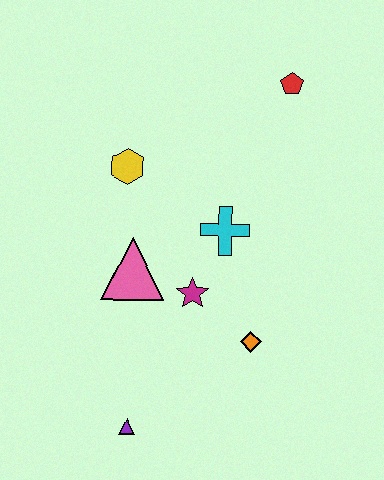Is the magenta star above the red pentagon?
No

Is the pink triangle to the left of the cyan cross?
Yes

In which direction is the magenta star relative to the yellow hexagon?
The magenta star is below the yellow hexagon.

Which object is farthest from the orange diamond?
The red pentagon is farthest from the orange diamond.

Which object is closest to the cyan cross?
The magenta star is closest to the cyan cross.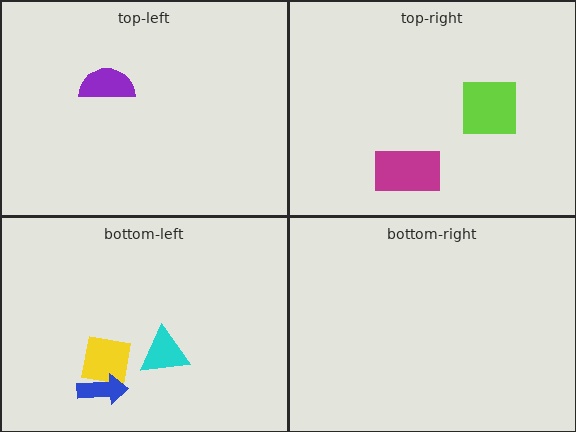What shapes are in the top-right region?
The magenta rectangle, the lime square.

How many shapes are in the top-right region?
2.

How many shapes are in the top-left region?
1.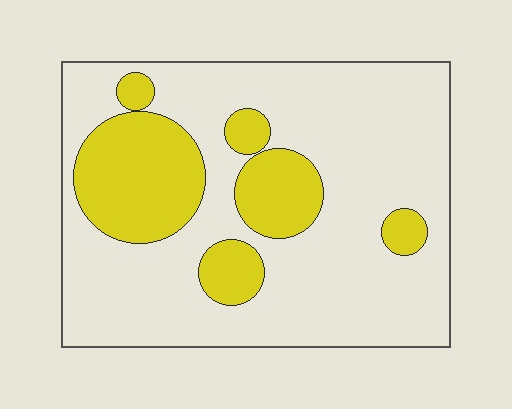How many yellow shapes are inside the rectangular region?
6.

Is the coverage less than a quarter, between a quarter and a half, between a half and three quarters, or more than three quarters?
Between a quarter and a half.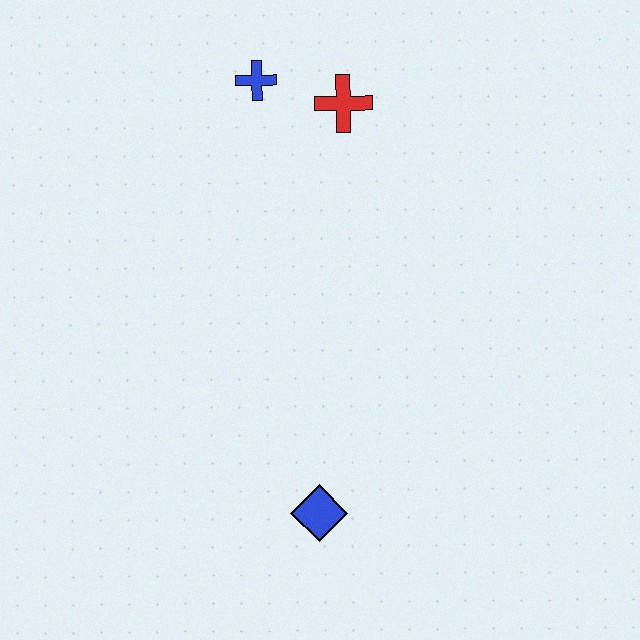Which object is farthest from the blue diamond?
The blue cross is farthest from the blue diamond.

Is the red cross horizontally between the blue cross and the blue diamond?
No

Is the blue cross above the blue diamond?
Yes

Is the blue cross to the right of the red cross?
No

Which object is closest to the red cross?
The blue cross is closest to the red cross.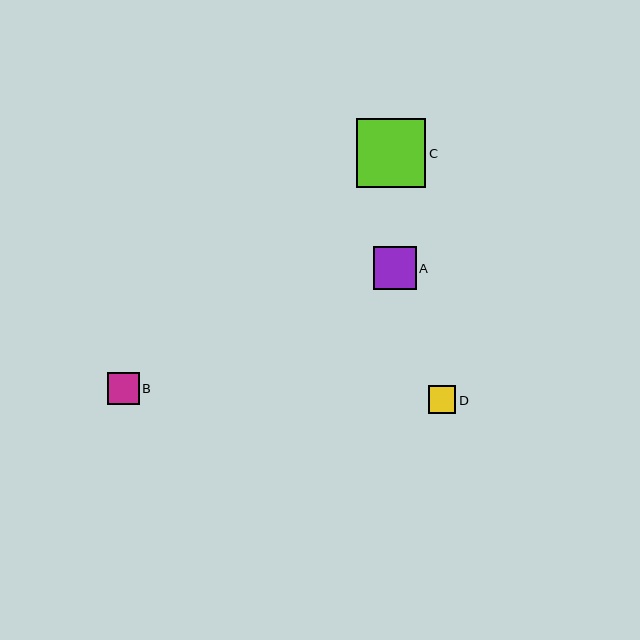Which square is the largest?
Square C is the largest with a size of approximately 69 pixels.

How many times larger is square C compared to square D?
Square C is approximately 2.5 times the size of square D.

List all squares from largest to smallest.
From largest to smallest: C, A, B, D.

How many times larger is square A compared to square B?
Square A is approximately 1.4 times the size of square B.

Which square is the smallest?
Square D is the smallest with a size of approximately 27 pixels.